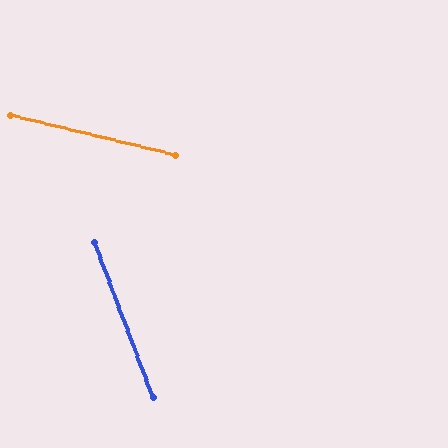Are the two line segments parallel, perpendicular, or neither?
Neither parallel nor perpendicular — they differ by about 56°.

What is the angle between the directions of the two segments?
Approximately 56 degrees.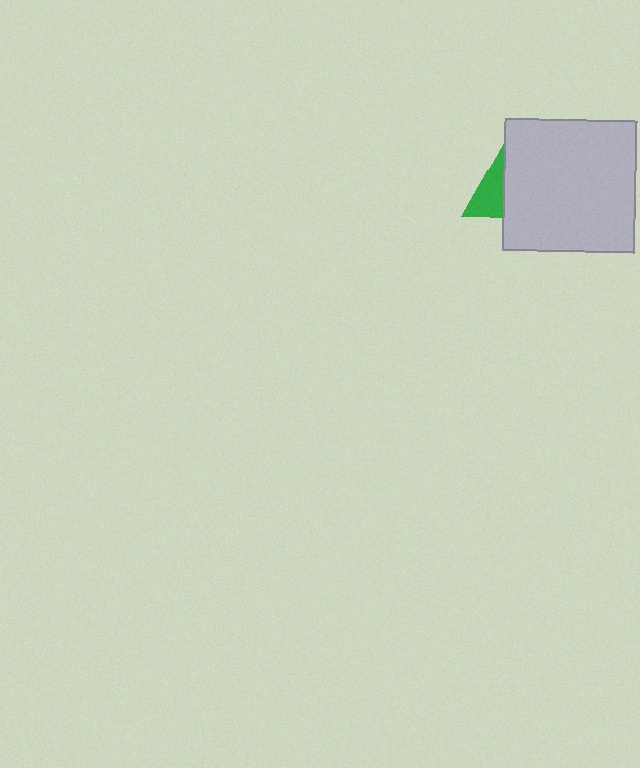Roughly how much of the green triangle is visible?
About half of it is visible (roughly 47%).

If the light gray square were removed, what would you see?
You would see the complete green triangle.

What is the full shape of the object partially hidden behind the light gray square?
The partially hidden object is a green triangle.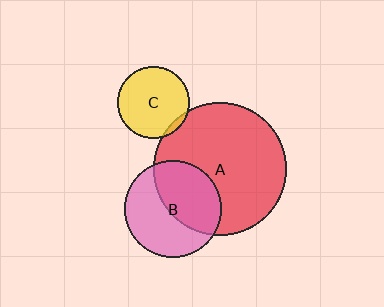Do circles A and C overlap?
Yes.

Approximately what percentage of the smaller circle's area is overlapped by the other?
Approximately 5%.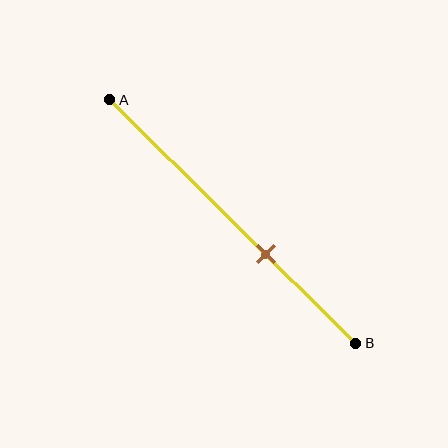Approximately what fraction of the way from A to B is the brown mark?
The brown mark is approximately 65% of the way from A to B.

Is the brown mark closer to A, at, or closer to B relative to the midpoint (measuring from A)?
The brown mark is closer to point B than the midpoint of segment AB.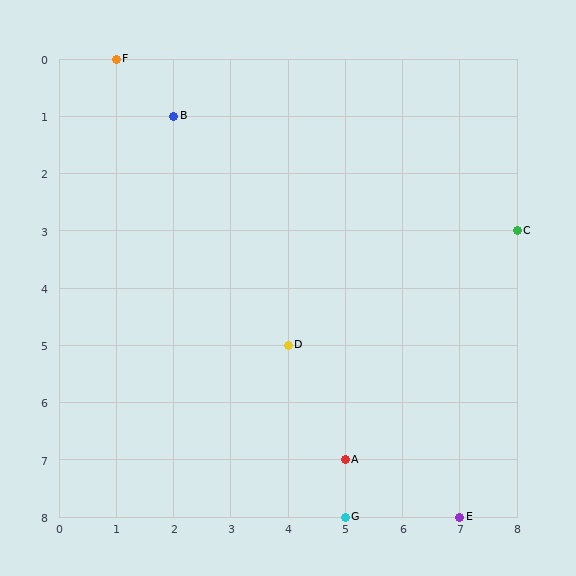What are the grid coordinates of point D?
Point D is at grid coordinates (4, 5).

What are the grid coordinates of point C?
Point C is at grid coordinates (8, 3).